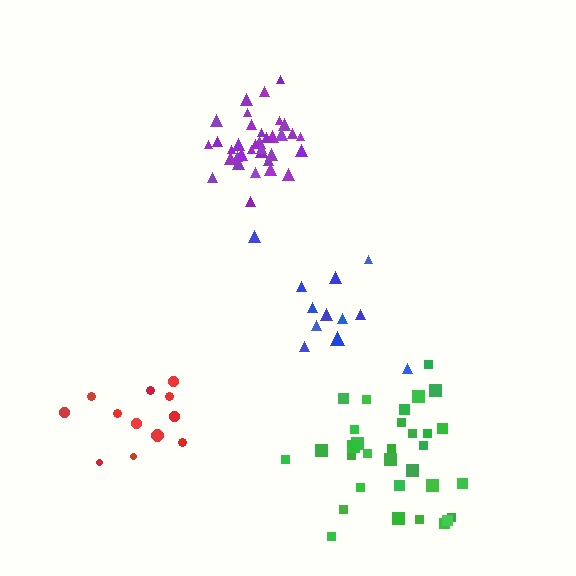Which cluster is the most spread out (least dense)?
Green.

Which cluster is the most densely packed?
Purple.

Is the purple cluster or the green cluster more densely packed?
Purple.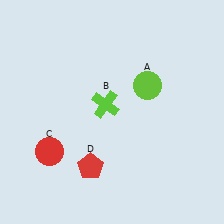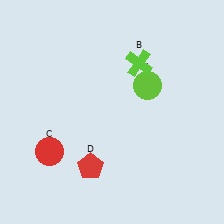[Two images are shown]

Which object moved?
The lime cross (B) moved up.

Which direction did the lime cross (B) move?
The lime cross (B) moved up.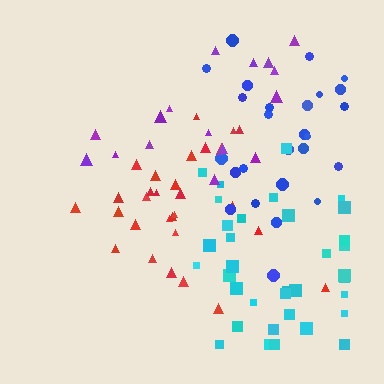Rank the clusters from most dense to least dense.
cyan, purple, red, blue.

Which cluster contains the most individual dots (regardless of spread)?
Cyan (35).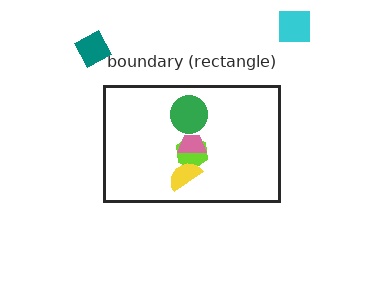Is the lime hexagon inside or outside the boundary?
Inside.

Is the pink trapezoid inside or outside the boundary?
Inside.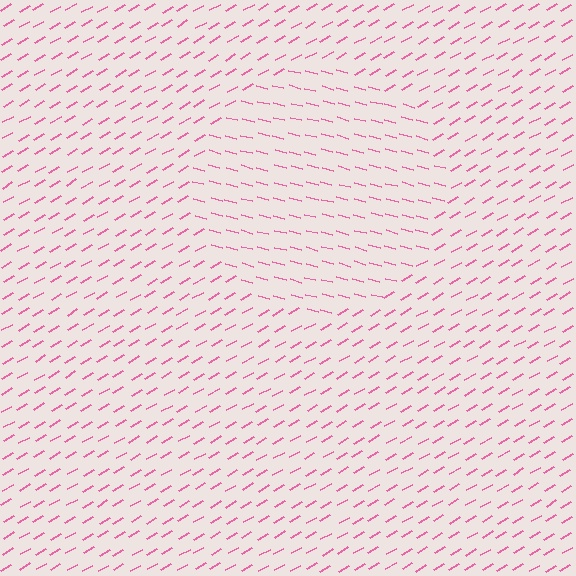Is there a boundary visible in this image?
Yes, there is a texture boundary formed by a change in line orientation.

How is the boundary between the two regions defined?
The boundary is defined purely by a change in line orientation (approximately 45 degrees difference). All lines are the same color and thickness.